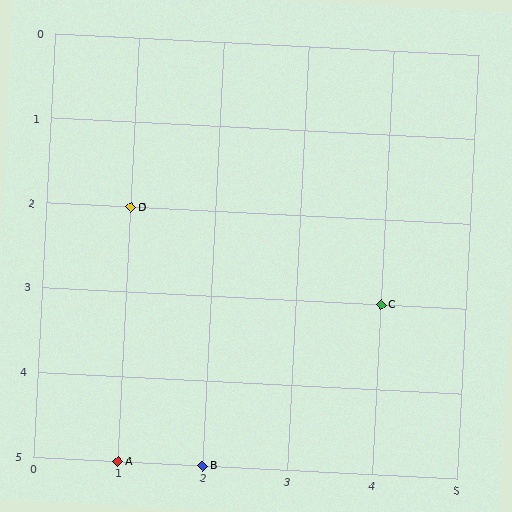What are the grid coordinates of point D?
Point D is at grid coordinates (1, 2).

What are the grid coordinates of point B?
Point B is at grid coordinates (2, 5).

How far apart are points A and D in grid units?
Points A and D are 3 rows apart.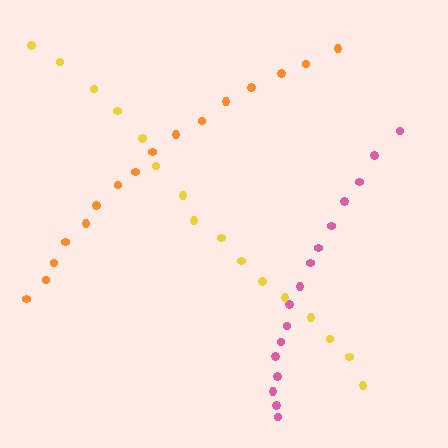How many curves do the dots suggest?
There are 3 distinct paths.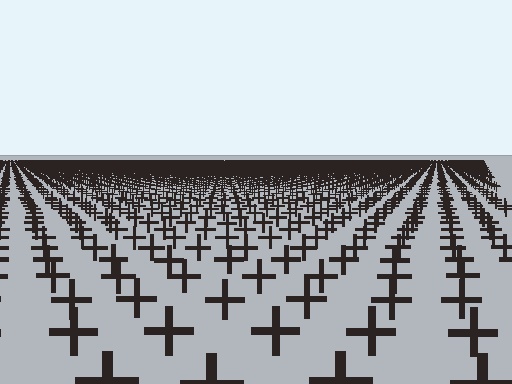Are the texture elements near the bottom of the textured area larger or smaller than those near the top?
Larger. Near the bottom, elements are closer to the viewer and appear at a bigger on-screen size.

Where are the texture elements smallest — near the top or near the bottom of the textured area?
Near the top.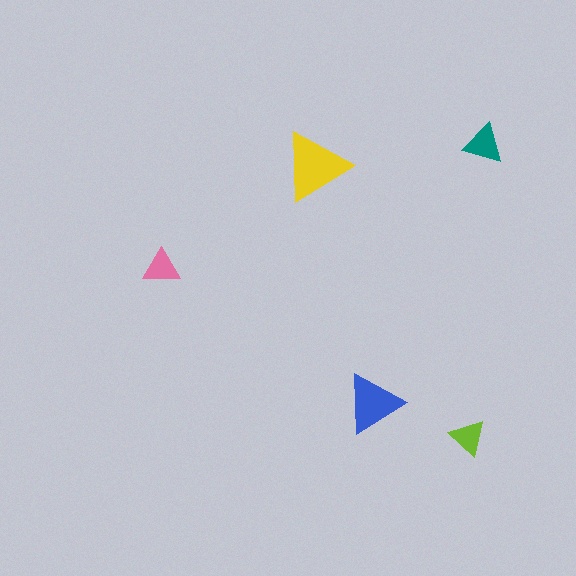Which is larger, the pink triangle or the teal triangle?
The teal one.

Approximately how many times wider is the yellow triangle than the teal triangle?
About 1.5 times wider.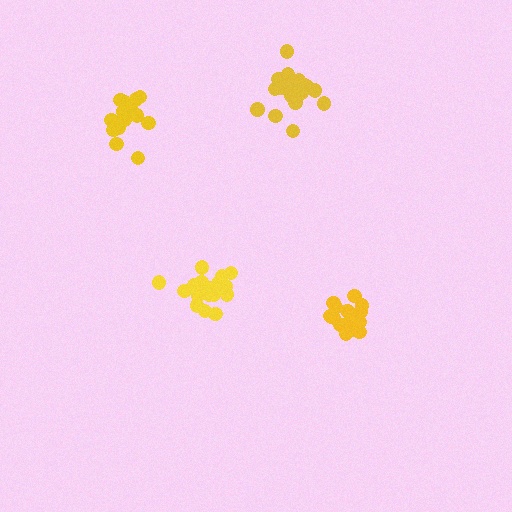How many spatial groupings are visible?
There are 4 spatial groupings.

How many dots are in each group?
Group 1: 16 dots, Group 2: 17 dots, Group 3: 19 dots, Group 4: 19 dots (71 total).